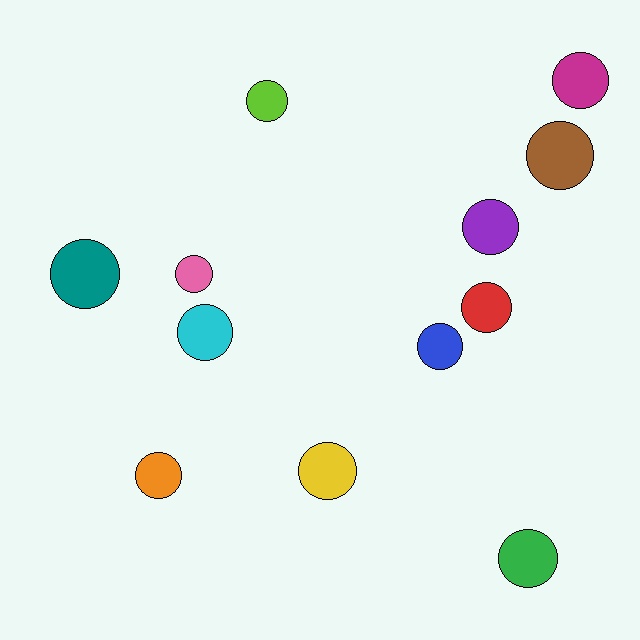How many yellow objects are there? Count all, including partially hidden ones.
There is 1 yellow object.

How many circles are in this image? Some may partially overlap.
There are 12 circles.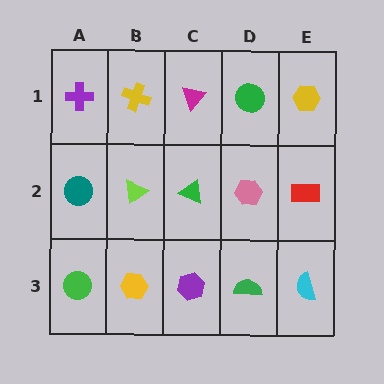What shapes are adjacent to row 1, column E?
A red rectangle (row 2, column E), a green circle (row 1, column D).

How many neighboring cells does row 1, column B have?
3.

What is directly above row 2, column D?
A green circle.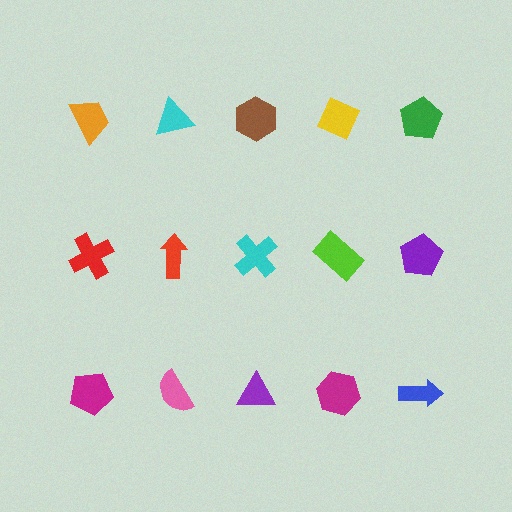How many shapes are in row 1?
5 shapes.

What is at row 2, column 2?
A red arrow.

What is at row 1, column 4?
A yellow diamond.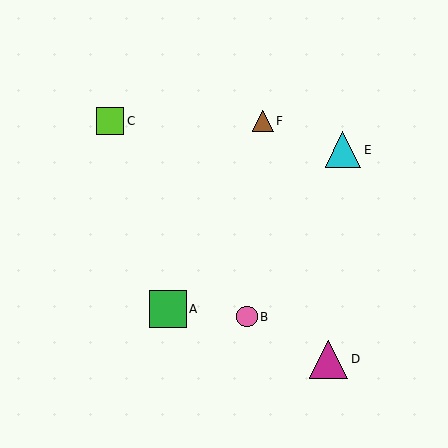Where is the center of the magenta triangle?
The center of the magenta triangle is at (329, 359).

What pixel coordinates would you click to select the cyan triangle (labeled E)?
Click at (343, 150) to select the cyan triangle E.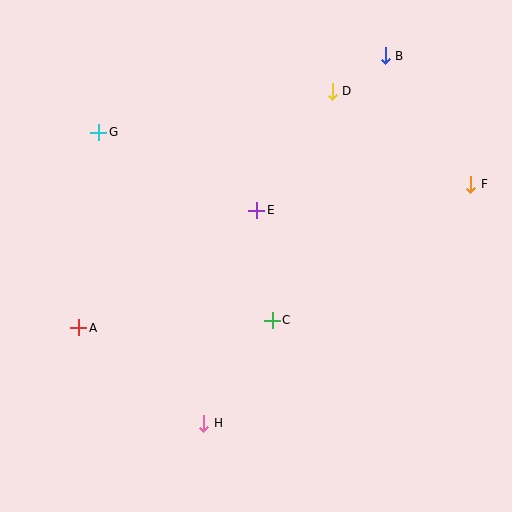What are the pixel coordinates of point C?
Point C is at (272, 320).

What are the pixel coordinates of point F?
Point F is at (471, 184).